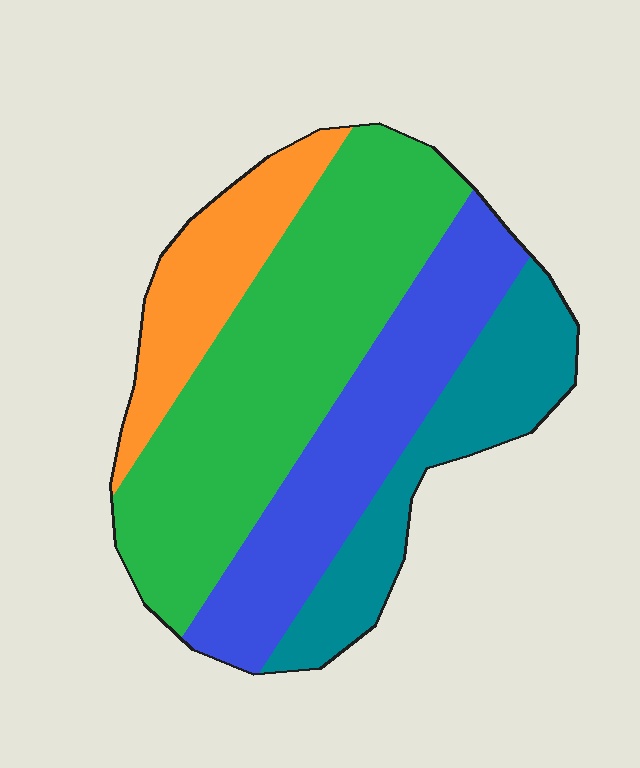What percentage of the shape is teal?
Teal covers 19% of the shape.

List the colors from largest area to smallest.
From largest to smallest: green, blue, teal, orange.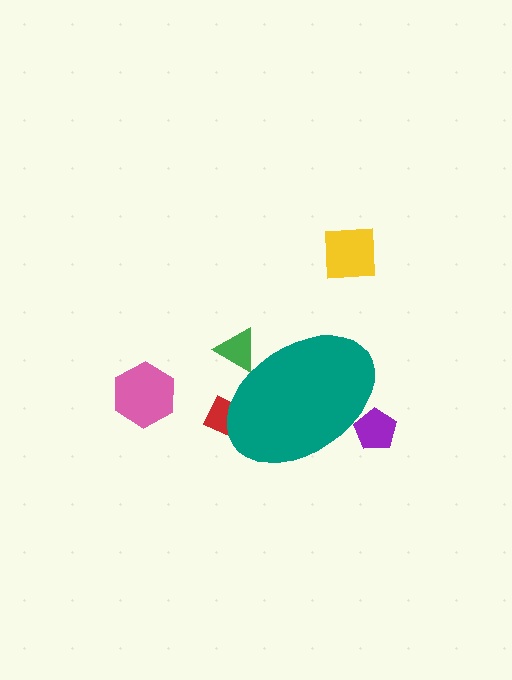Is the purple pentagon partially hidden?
Yes, the purple pentagon is partially hidden behind the teal ellipse.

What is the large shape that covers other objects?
A teal ellipse.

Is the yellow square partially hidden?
No, the yellow square is fully visible.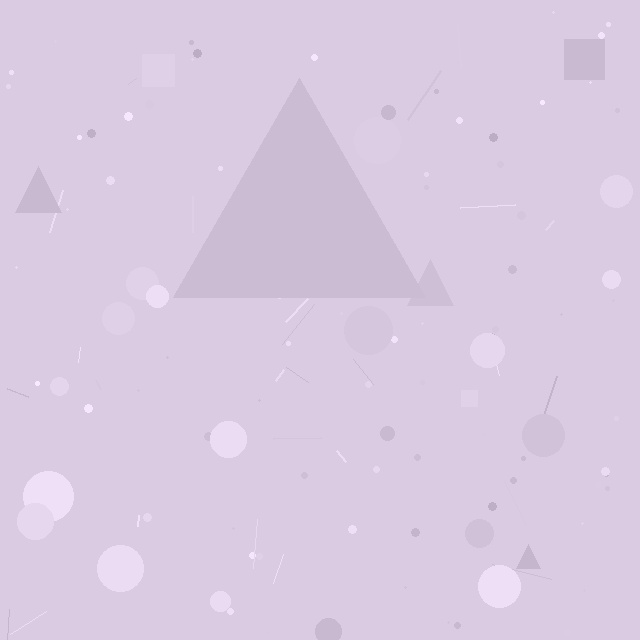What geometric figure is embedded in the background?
A triangle is embedded in the background.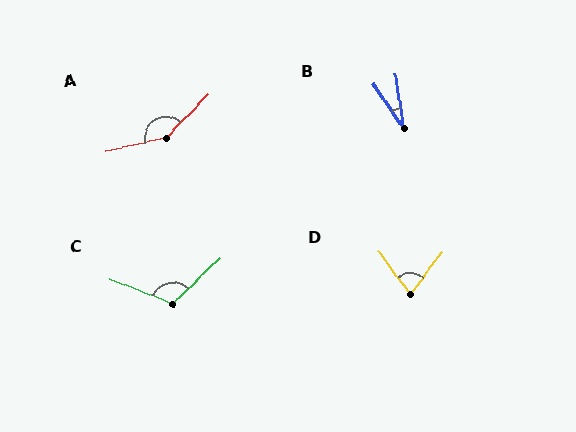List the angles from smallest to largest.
B (26°), D (73°), C (115°), A (147°).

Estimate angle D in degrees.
Approximately 73 degrees.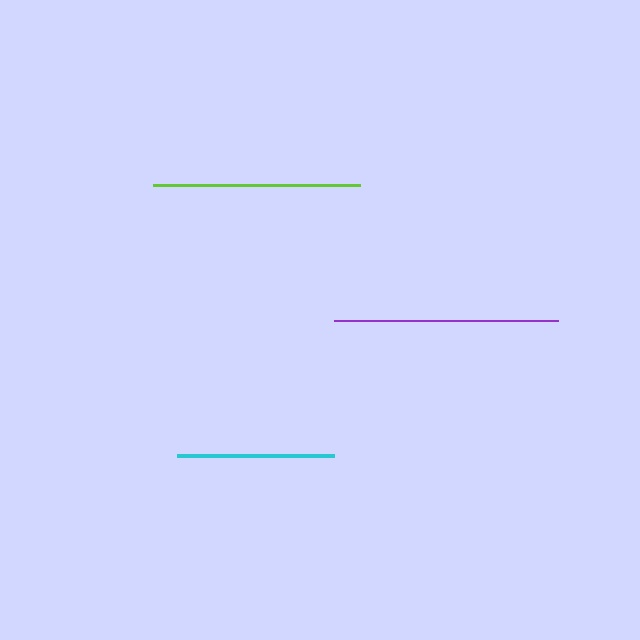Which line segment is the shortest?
The cyan line is the shortest at approximately 157 pixels.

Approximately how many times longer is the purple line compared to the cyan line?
The purple line is approximately 1.4 times the length of the cyan line.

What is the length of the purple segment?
The purple segment is approximately 224 pixels long.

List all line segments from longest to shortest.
From longest to shortest: purple, lime, cyan.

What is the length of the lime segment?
The lime segment is approximately 207 pixels long.